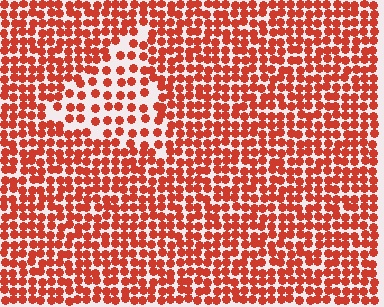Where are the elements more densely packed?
The elements are more densely packed outside the triangle boundary.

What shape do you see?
I see a triangle.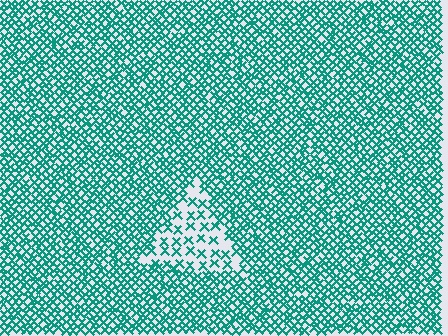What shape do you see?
I see a triangle.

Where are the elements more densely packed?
The elements are more densely packed outside the triangle boundary.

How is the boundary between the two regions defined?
The boundary is defined by a change in element density (approximately 2.5x ratio). All elements are the same color, size, and shape.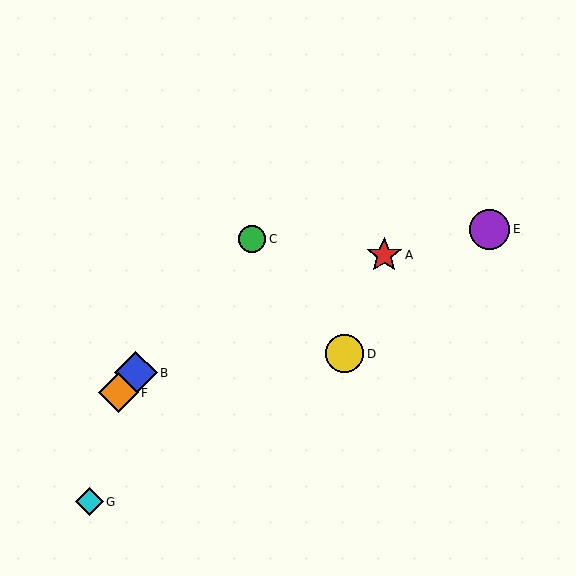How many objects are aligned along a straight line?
3 objects (B, C, F) are aligned along a straight line.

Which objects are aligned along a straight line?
Objects B, C, F are aligned along a straight line.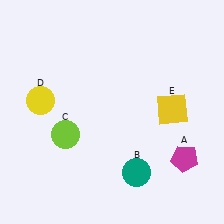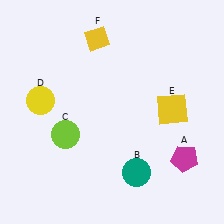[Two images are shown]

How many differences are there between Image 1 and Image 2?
There is 1 difference between the two images.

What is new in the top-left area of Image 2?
A yellow diamond (F) was added in the top-left area of Image 2.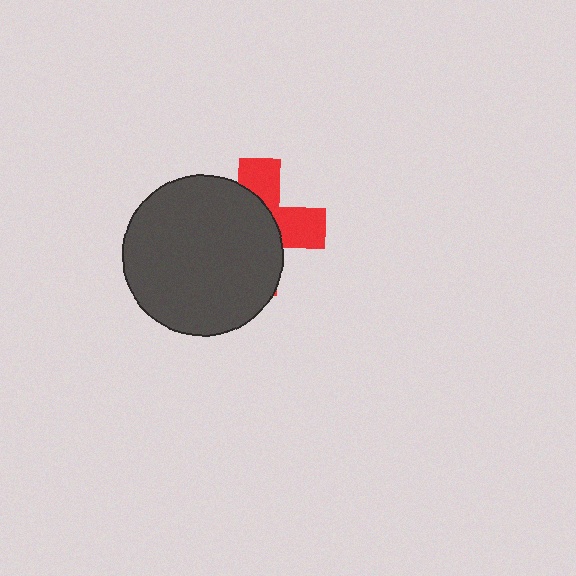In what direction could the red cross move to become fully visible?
The red cross could move right. That would shift it out from behind the dark gray circle entirely.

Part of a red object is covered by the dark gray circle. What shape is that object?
It is a cross.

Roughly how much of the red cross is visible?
A small part of it is visible (roughly 37%).